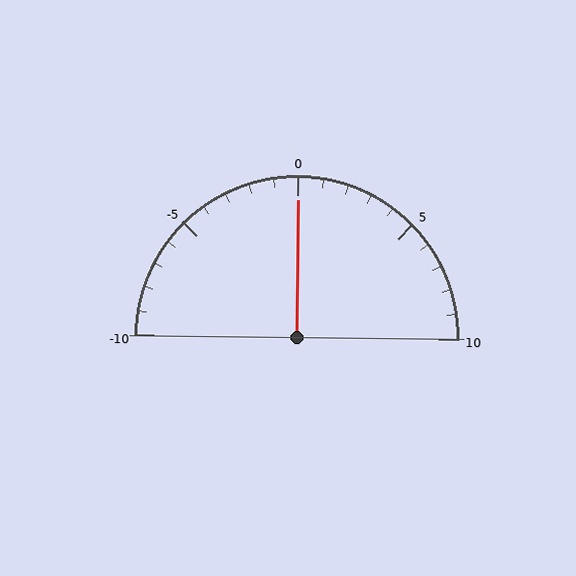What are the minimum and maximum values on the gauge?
The gauge ranges from -10 to 10.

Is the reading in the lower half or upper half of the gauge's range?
The reading is in the upper half of the range (-10 to 10).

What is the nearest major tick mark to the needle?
The nearest major tick mark is 0.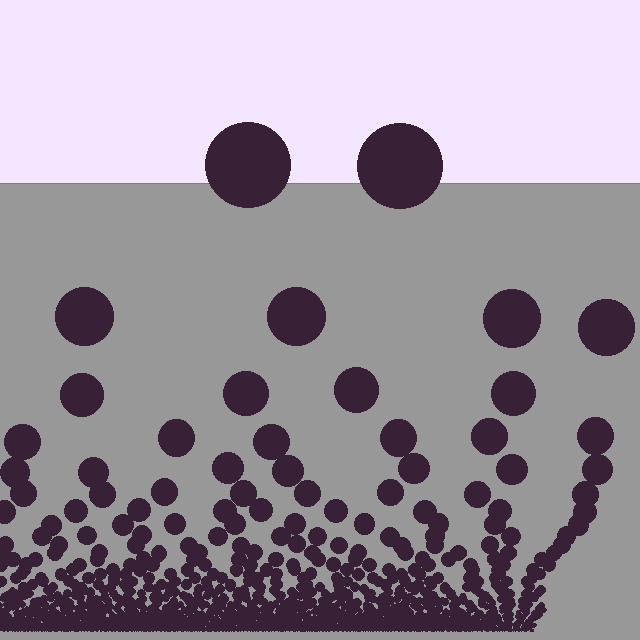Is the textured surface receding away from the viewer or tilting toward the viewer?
The surface appears to tilt toward the viewer. Texture elements get larger and sparser toward the top.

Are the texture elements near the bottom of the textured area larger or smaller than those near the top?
Smaller. The gradient is inverted — elements near the bottom are smaller and denser.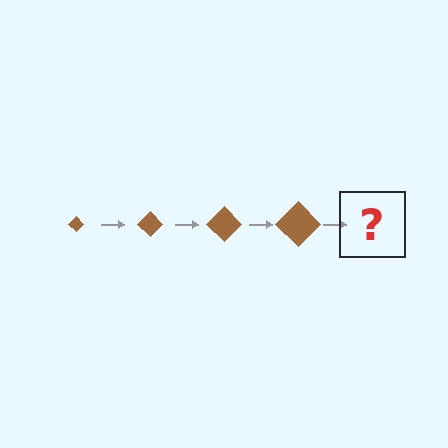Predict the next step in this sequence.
The next step is a brown diamond, larger than the previous one.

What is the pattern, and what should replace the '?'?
The pattern is that the diamond gets progressively larger each step. The '?' should be a brown diamond, larger than the previous one.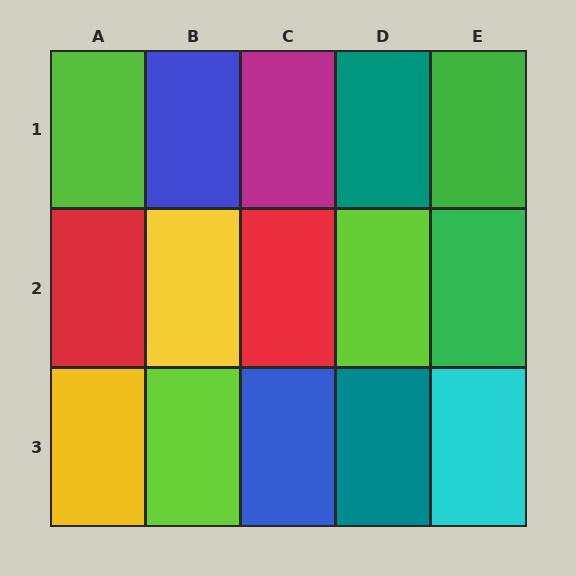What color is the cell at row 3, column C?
Blue.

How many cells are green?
2 cells are green.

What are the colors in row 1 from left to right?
Lime, blue, magenta, teal, green.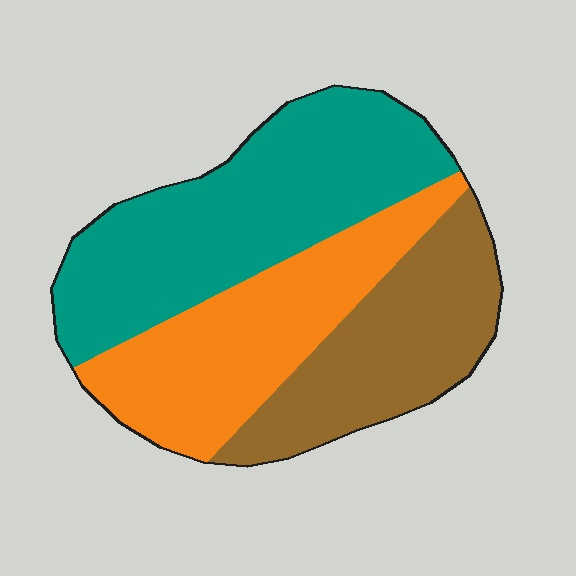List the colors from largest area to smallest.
From largest to smallest: teal, orange, brown.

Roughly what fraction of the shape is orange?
Orange covers 31% of the shape.